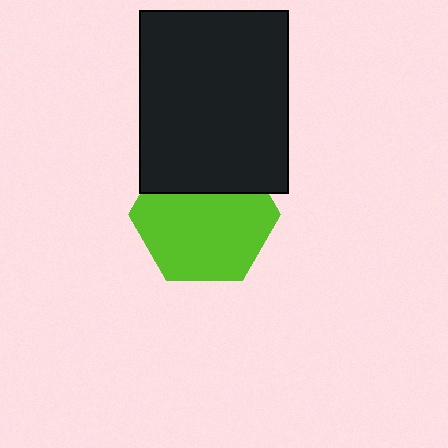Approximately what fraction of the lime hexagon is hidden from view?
Roughly 31% of the lime hexagon is hidden behind the black rectangle.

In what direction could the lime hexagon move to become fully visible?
The lime hexagon could move down. That would shift it out from behind the black rectangle entirely.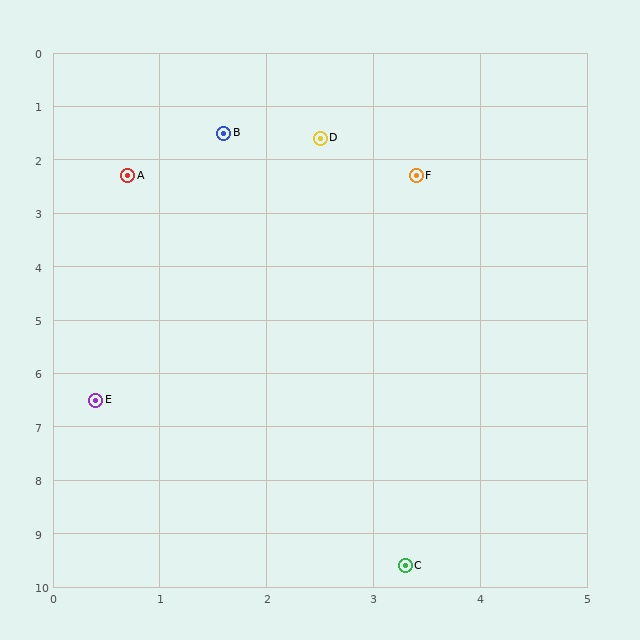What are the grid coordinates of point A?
Point A is at approximately (0.7, 2.3).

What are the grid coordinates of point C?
Point C is at approximately (3.3, 9.6).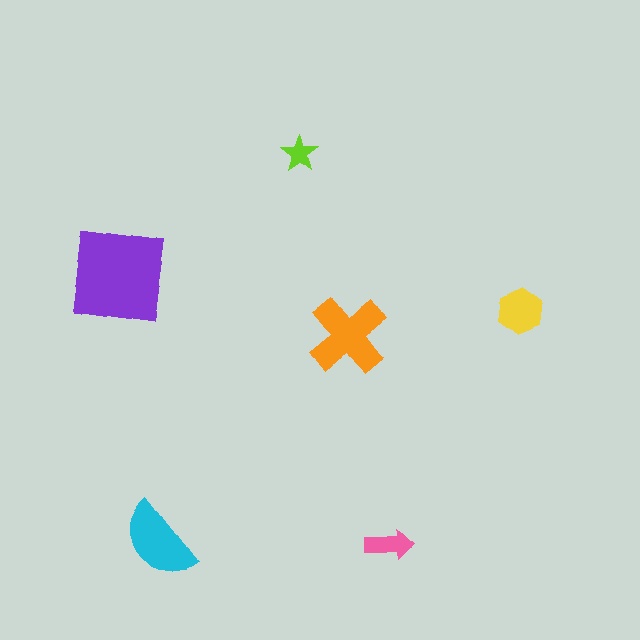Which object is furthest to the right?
The yellow hexagon is rightmost.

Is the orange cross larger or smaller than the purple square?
Smaller.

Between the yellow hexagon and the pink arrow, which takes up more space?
The yellow hexagon.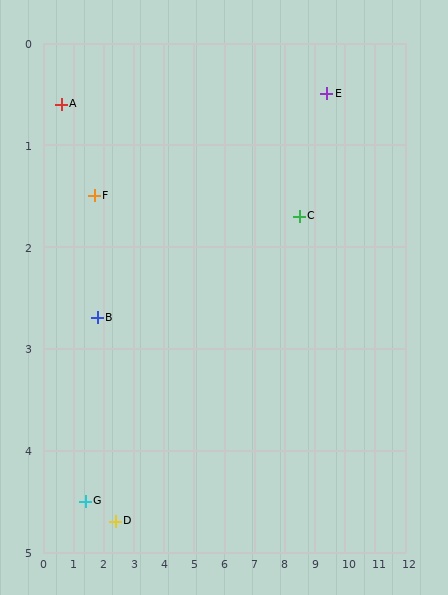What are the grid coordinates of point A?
Point A is at approximately (0.6, 0.6).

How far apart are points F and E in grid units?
Points F and E are about 7.8 grid units apart.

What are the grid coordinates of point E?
Point E is at approximately (9.4, 0.5).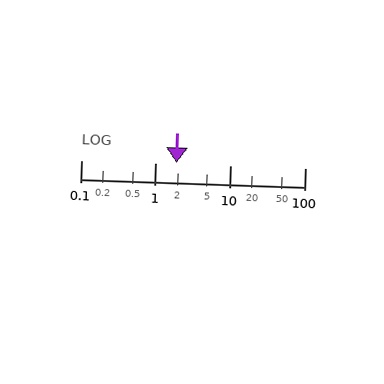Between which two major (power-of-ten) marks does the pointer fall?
The pointer is between 1 and 10.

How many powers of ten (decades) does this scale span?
The scale spans 3 decades, from 0.1 to 100.